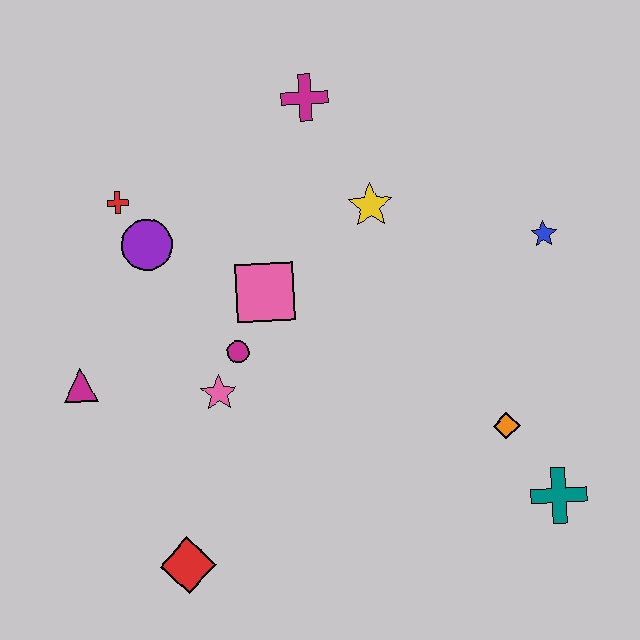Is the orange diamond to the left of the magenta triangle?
No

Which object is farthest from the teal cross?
The red cross is farthest from the teal cross.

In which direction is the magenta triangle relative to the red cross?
The magenta triangle is below the red cross.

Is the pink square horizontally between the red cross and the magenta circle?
No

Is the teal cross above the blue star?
No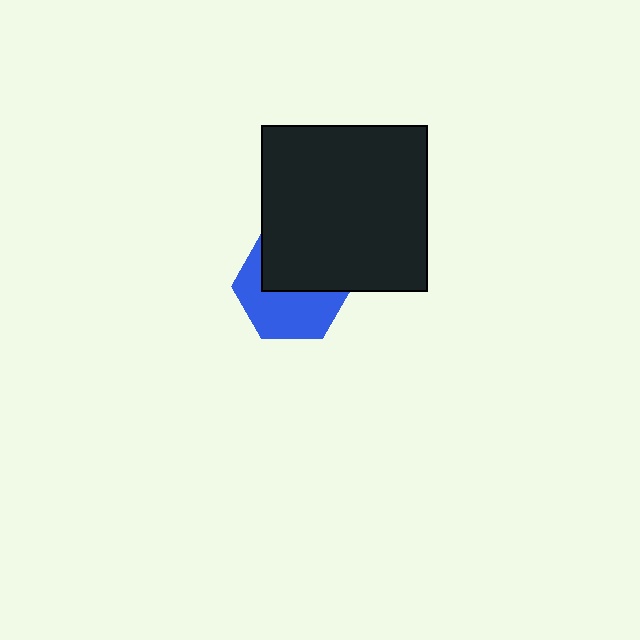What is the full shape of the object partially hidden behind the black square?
The partially hidden object is a blue hexagon.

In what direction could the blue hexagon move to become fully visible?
The blue hexagon could move down. That would shift it out from behind the black square entirely.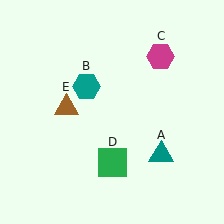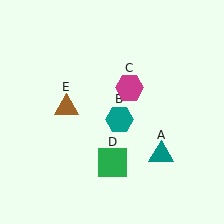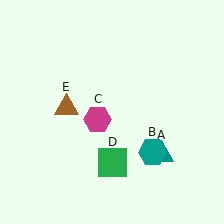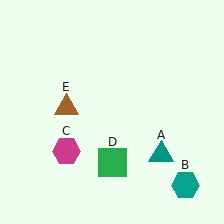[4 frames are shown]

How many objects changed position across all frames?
2 objects changed position: teal hexagon (object B), magenta hexagon (object C).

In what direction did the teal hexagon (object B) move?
The teal hexagon (object B) moved down and to the right.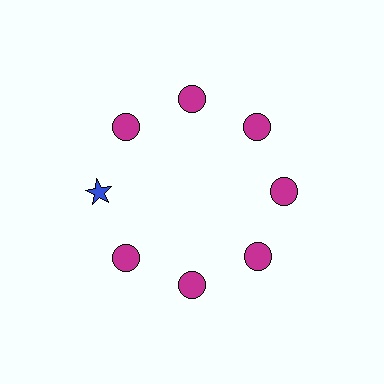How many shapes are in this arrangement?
There are 8 shapes arranged in a ring pattern.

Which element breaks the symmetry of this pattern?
The blue star at roughly the 9 o'clock position breaks the symmetry. All other shapes are magenta circles.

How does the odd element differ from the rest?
It differs in both color (blue instead of magenta) and shape (star instead of circle).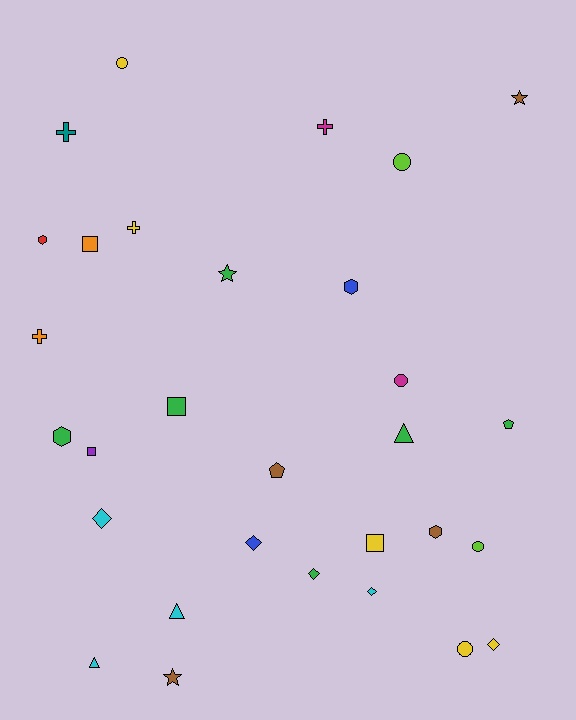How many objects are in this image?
There are 30 objects.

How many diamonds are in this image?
There are 5 diamonds.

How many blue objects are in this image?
There are 2 blue objects.